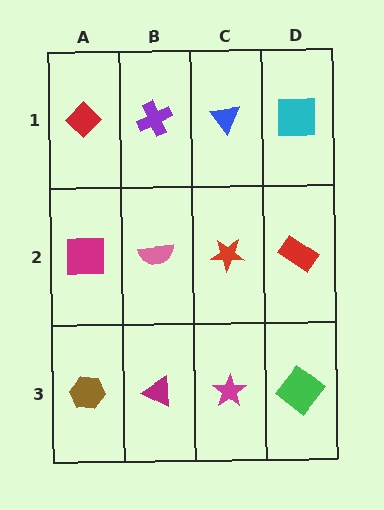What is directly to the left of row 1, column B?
A red diamond.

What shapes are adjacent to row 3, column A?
A magenta square (row 2, column A), a magenta triangle (row 3, column B).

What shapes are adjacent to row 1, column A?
A magenta square (row 2, column A), a purple cross (row 1, column B).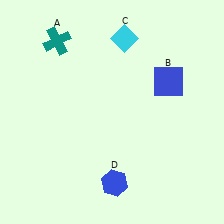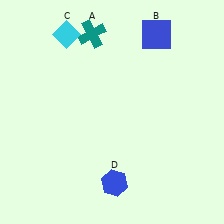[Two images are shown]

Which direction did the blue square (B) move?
The blue square (B) moved up.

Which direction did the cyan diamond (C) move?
The cyan diamond (C) moved left.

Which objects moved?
The objects that moved are: the teal cross (A), the blue square (B), the cyan diamond (C).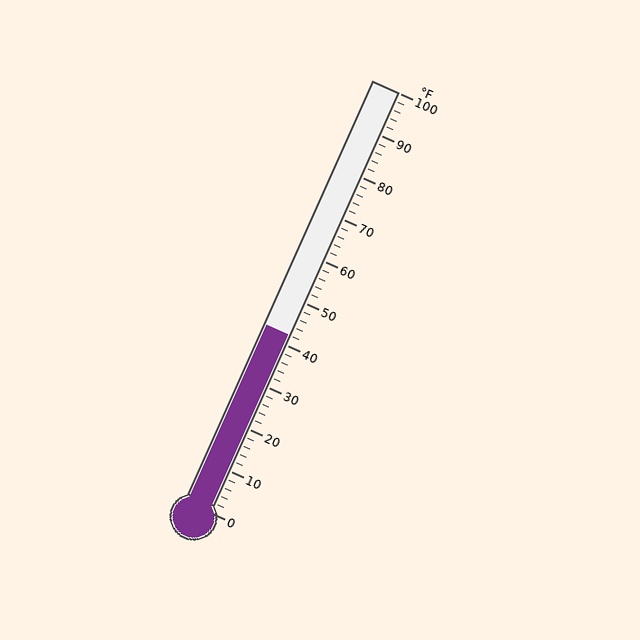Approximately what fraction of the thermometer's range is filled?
The thermometer is filled to approximately 40% of its range.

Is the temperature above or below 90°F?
The temperature is below 90°F.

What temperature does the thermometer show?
The thermometer shows approximately 42°F.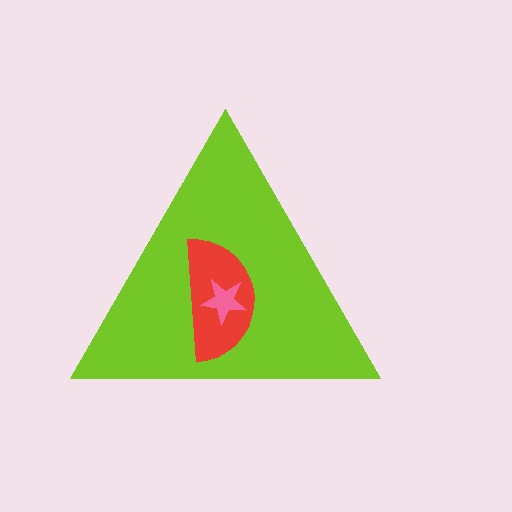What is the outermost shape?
The lime triangle.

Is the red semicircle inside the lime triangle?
Yes.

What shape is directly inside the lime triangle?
The red semicircle.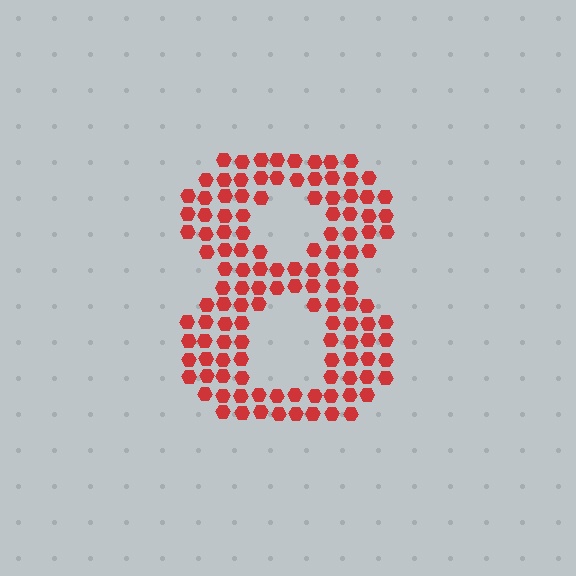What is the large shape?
The large shape is the digit 8.